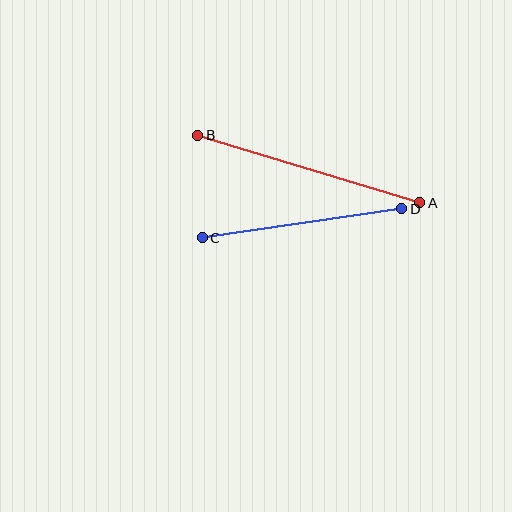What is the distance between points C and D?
The distance is approximately 202 pixels.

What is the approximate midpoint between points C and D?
The midpoint is at approximately (302, 223) pixels.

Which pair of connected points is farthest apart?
Points A and B are farthest apart.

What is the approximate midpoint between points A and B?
The midpoint is at approximately (309, 169) pixels.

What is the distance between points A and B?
The distance is approximately 232 pixels.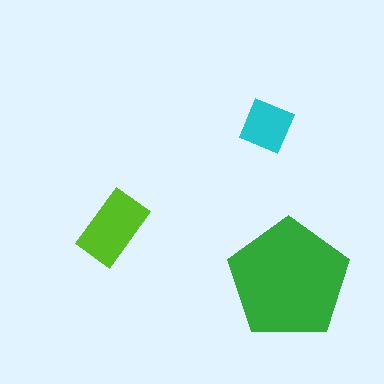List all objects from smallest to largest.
The cyan diamond, the lime rectangle, the green pentagon.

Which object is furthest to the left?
The lime rectangle is leftmost.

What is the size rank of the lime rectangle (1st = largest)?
2nd.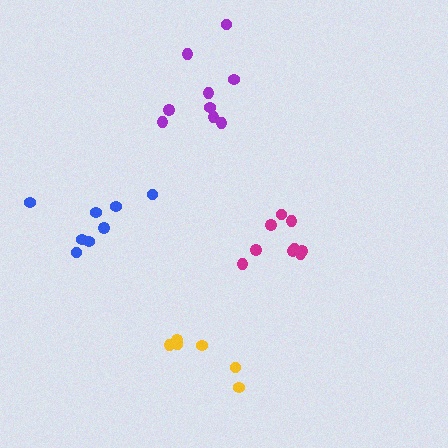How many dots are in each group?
Group 1: 8 dots, Group 2: 9 dots, Group 3: 6 dots, Group 4: 9 dots (32 total).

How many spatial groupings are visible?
There are 4 spatial groupings.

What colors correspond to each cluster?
The clusters are colored: blue, magenta, yellow, purple.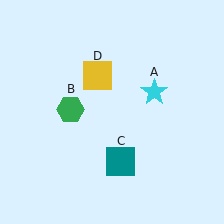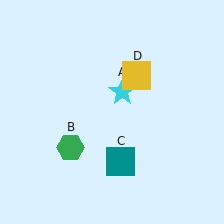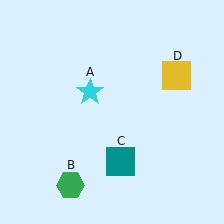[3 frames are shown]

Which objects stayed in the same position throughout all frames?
Teal square (object C) remained stationary.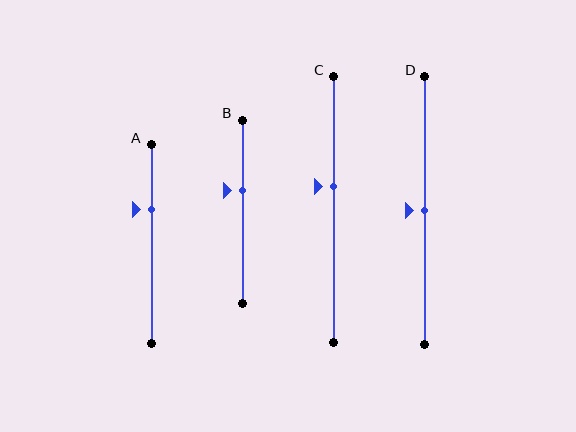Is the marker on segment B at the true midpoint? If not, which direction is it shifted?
No, the marker on segment B is shifted upward by about 12% of the segment length.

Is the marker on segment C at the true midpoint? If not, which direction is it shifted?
No, the marker on segment C is shifted upward by about 9% of the segment length.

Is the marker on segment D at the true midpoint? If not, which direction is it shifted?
Yes, the marker on segment D is at the true midpoint.